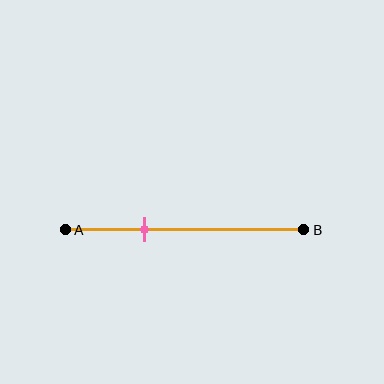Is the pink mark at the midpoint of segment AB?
No, the mark is at about 35% from A, not at the 50% midpoint.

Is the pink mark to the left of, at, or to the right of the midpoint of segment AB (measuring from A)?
The pink mark is to the left of the midpoint of segment AB.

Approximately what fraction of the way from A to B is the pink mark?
The pink mark is approximately 35% of the way from A to B.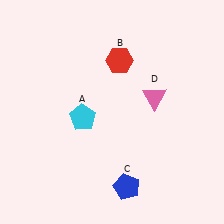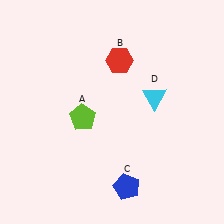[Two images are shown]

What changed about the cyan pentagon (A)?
In Image 1, A is cyan. In Image 2, it changed to lime.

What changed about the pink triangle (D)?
In Image 1, D is pink. In Image 2, it changed to cyan.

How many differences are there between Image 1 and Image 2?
There are 2 differences between the two images.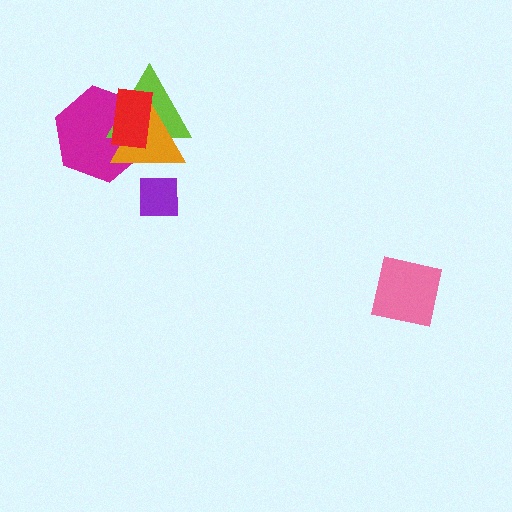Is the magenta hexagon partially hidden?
Yes, it is partially covered by another shape.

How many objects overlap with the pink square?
0 objects overlap with the pink square.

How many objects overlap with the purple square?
1 object overlaps with the purple square.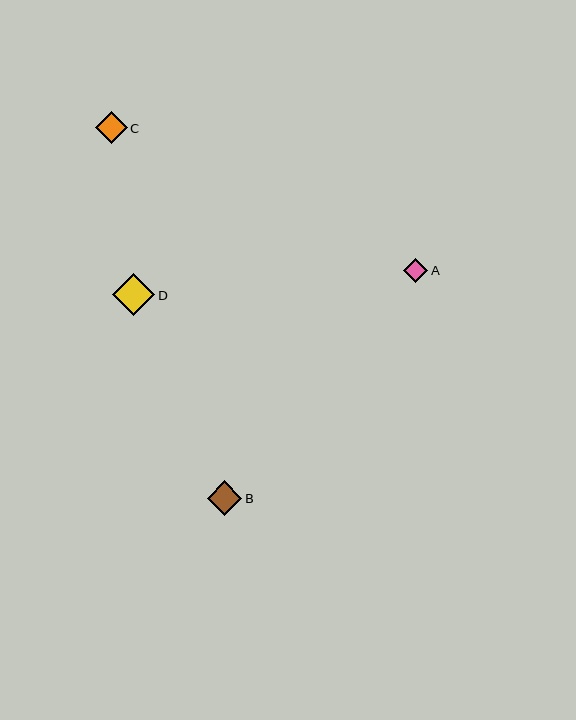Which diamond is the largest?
Diamond D is the largest with a size of approximately 42 pixels.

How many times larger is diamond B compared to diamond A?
Diamond B is approximately 1.4 times the size of diamond A.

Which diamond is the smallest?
Diamond A is the smallest with a size of approximately 24 pixels.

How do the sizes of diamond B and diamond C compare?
Diamond B and diamond C are approximately the same size.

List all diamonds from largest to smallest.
From largest to smallest: D, B, C, A.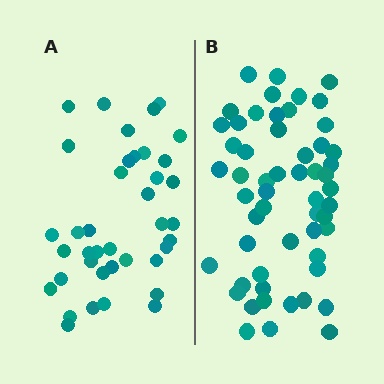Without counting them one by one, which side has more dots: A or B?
Region B (the right region) has more dots.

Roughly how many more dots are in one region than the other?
Region B has approximately 15 more dots than region A.